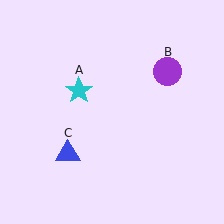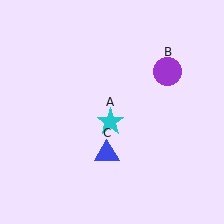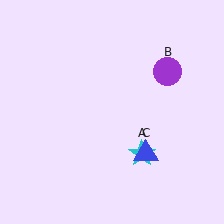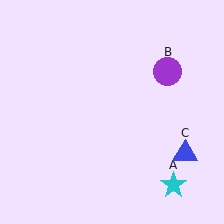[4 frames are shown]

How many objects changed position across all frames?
2 objects changed position: cyan star (object A), blue triangle (object C).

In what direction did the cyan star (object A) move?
The cyan star (object A) moved down and to the right.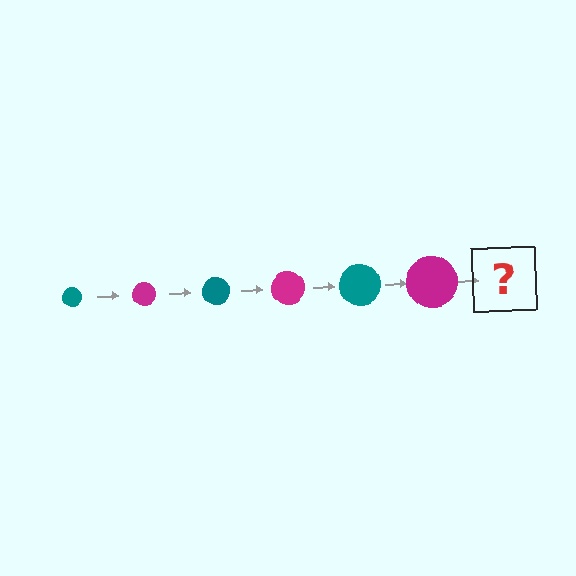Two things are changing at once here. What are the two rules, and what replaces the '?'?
The two rules are that the circle grows larger each step and the color cycles through teal and magenta. The '?' should be a teal circle, larger than the previous one.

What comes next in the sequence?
The next element should be a teal circle, larger than the previous one.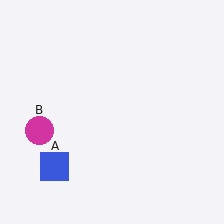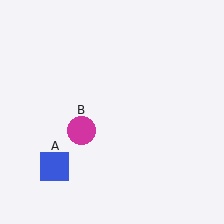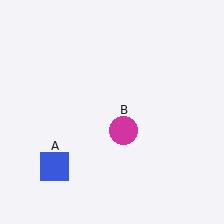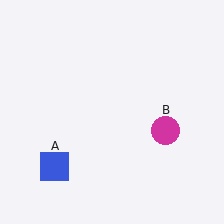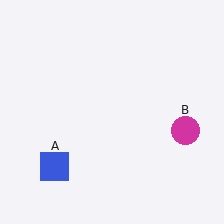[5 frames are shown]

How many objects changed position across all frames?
1 object changed position: magenta circle (object B).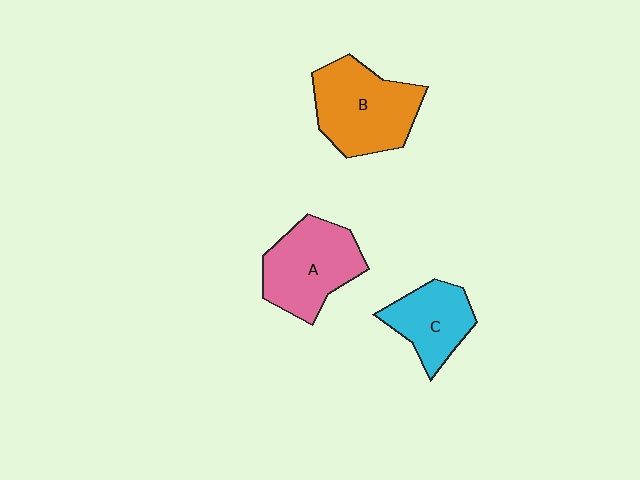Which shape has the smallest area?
Shape C (cyan).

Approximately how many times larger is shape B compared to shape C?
Approximately 1.5 times.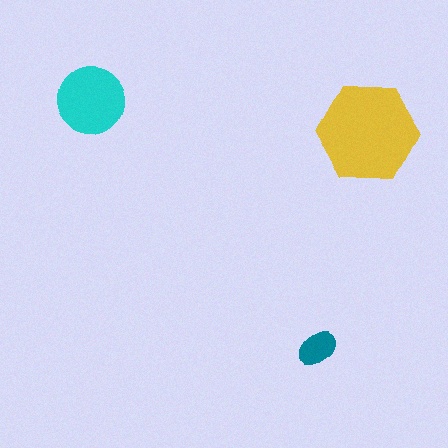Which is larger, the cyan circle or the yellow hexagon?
The yellow hexagon.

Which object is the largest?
The yellow hexagon.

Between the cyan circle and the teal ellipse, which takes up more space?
The cyan circle.